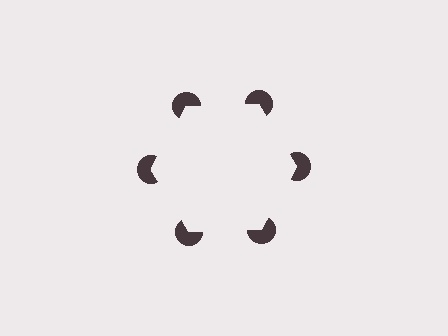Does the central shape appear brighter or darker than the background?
It typically appears slightly brighter than the background, even though no actual brightness change is drawn.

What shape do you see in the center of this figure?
An illusory hexagon — its edges are inferred from the aligned wedge cuts in the pac-man discs, not physically drawn.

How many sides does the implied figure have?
6 sides.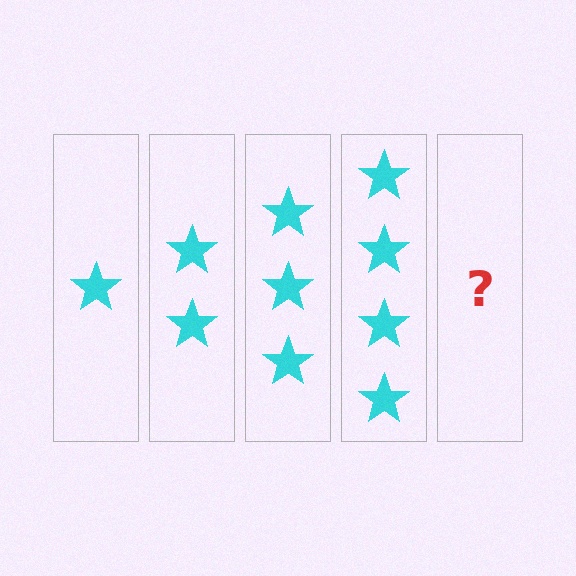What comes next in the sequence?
The next element should be 5 stars.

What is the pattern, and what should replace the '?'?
The pattern is that each step adds one more star. The '?' should be 5 stars.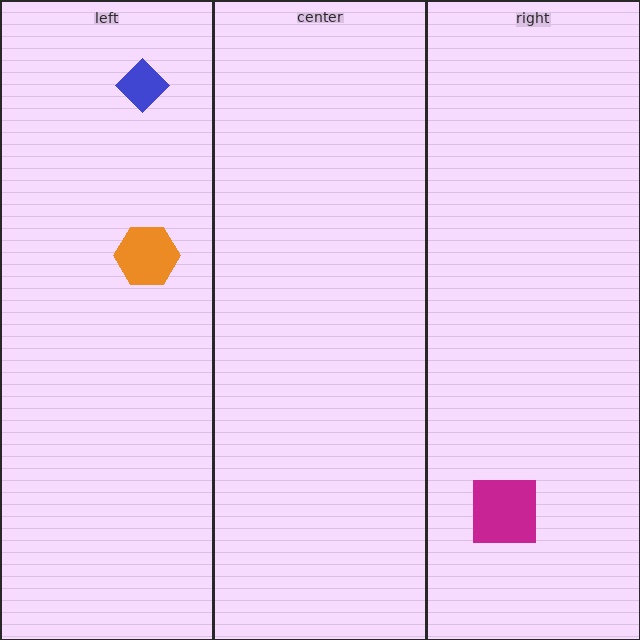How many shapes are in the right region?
1.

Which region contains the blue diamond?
The left region.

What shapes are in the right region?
The magenta square.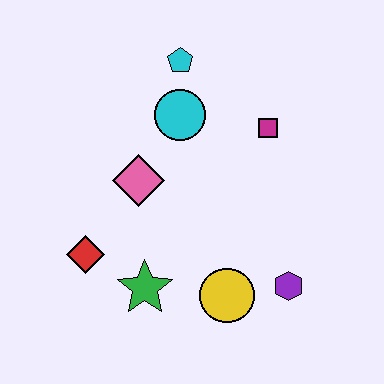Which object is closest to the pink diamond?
The cyan circle is closest to the pink diamond.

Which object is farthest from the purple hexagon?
The cyan pentagon is farthest from the purple hexagon.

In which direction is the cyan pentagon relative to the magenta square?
The cyan pentagon is to the left of the magenta square.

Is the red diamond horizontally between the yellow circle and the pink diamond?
No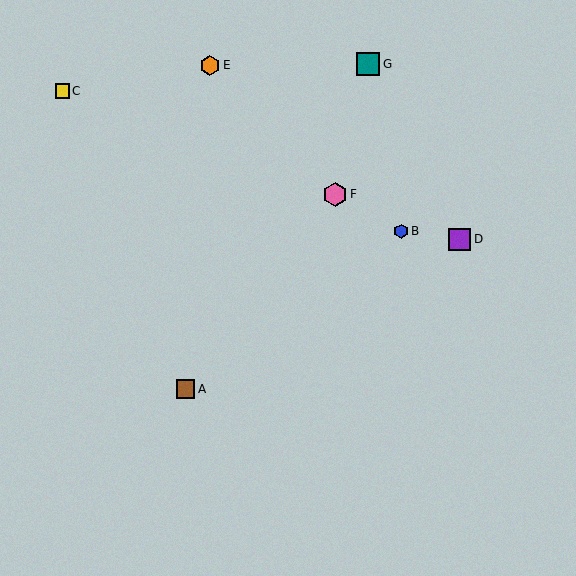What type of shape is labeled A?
Shape A is a brown square.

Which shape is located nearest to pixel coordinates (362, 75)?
The teal square (labeled G) at (368, 64) is nearest to that location.